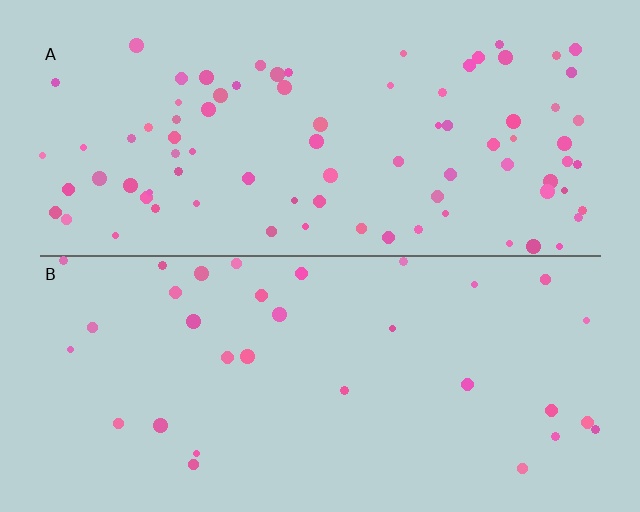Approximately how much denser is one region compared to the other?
Approximately 2.6× — region A over region B.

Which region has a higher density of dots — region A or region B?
A (the top).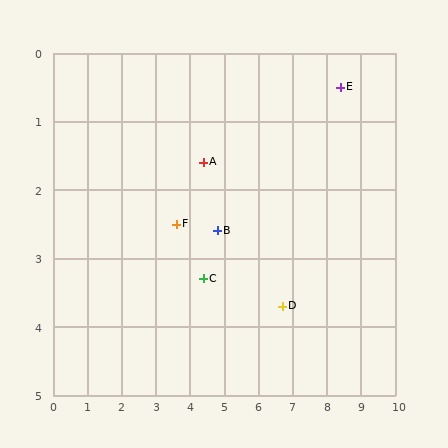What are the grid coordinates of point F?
Point F is at approximately (3.6, 2.5).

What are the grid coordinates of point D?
Point D is at approximately (6.7, 3.7).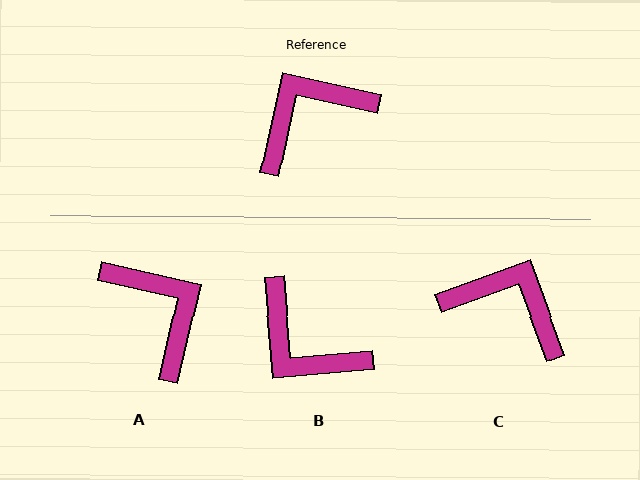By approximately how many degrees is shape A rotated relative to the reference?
Approximately 90 degrees clockwise.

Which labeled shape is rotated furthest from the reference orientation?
B, about 107 degrees away.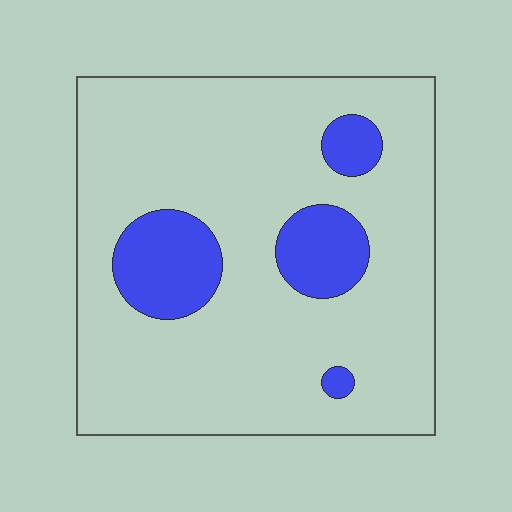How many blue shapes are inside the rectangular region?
4.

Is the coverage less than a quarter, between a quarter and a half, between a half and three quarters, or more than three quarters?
Less than a quarter.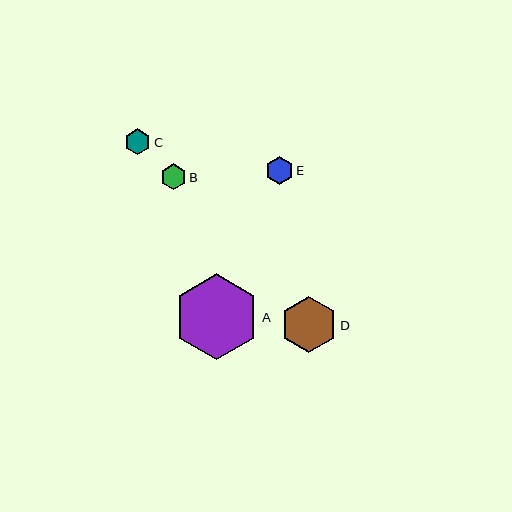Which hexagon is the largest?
Hexagon A is the largest with a size of approximately 86 pixels.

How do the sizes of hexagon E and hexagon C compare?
Hexagon E and hexagon C are approximately the same size.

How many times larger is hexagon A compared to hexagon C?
Hexagon A is approximately 3.3 times the size of hexagon C.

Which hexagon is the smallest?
Hexagon B is the smallest with a size of approximately 26 pixels.